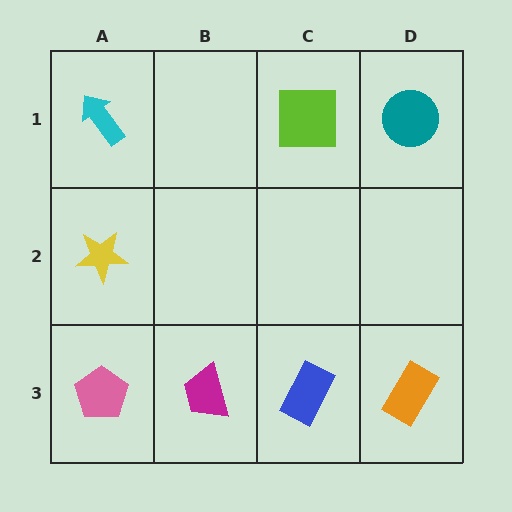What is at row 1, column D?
A teal circle.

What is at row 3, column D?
An orange rectangle.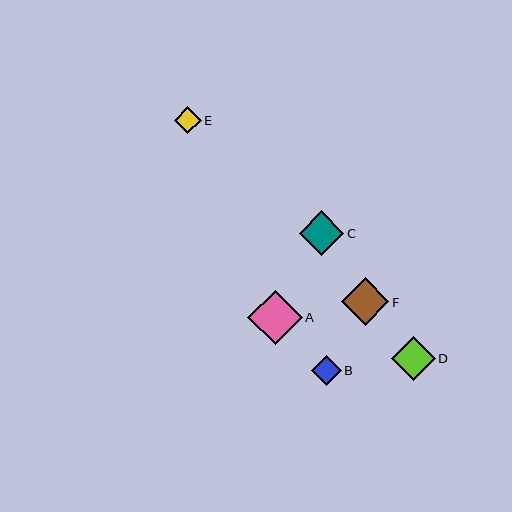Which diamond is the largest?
Diamond A is the largest with a size of approximately 54 pixels.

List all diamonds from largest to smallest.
From largest to smallest: A, F, C, D, B, E.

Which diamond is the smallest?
Diamond E is the smallest with a size of approximately 27 pixels.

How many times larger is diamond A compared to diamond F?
Diamond A is approximately 1.1 times the size of diamond F.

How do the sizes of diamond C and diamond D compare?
Diamond C and diamond D are approximately the same size.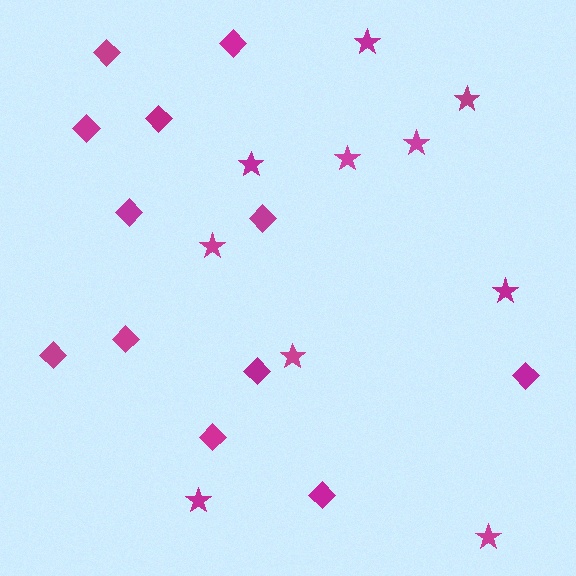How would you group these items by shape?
There are 2 groups: one group of diamonds (12) and one group of stars (10).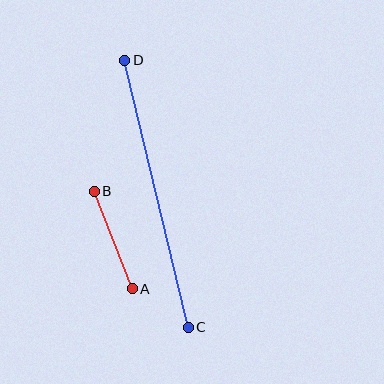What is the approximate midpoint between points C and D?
The midpoint is at approximately (157, 194) pixels.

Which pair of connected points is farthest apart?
Points C and D are farthest apart.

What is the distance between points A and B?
The distance is approximately 104 pixels.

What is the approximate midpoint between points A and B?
The midpoint is at approximately (113, 240) pixels.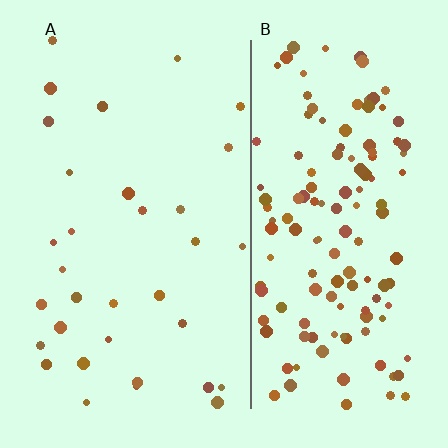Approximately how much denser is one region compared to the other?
Approximately 4.3× — region B over region A.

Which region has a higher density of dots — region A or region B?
B (the right).